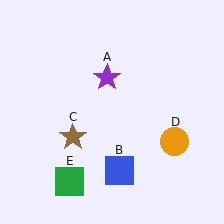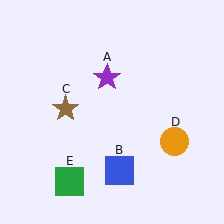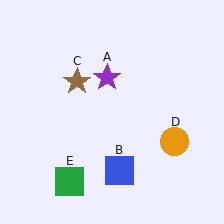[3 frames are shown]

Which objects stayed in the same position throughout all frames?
Purple star (object A) and blue square (object B) and orange circle (object D) and green square (object E) remained stationary.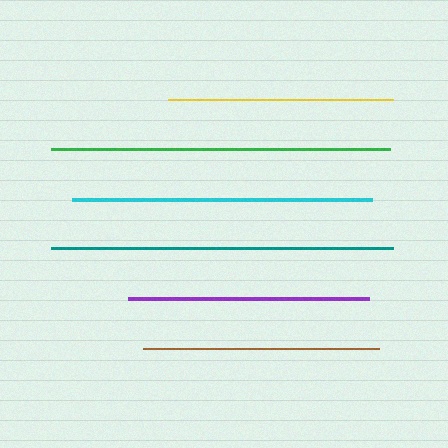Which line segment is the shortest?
The yellow line is the shortest at approximately 225 pixels.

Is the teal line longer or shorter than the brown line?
The teal line is longer than the brown line.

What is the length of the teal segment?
The teal segment is approximately 342 pixels long.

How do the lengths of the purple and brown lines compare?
The purple and brown lines are approximately the same length.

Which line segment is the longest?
The teal line is the longest at approximately 342 pixels.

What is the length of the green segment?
The green segment is approximately 339 pixels long.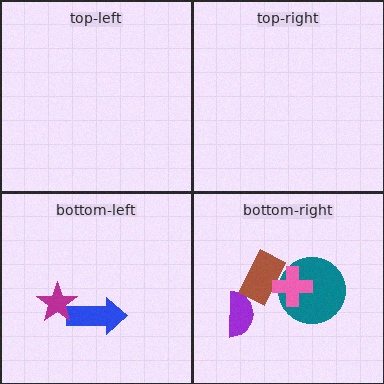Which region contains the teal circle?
The bottom-right region.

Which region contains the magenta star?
The bottom-left region.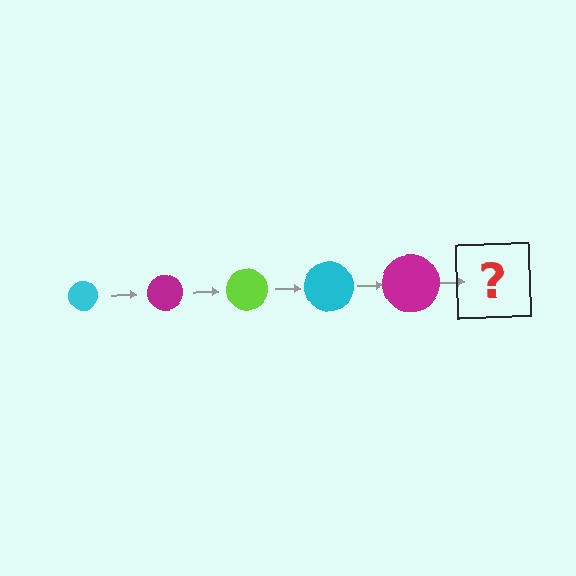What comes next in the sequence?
The next element should be a lime circle, larger than the previous one.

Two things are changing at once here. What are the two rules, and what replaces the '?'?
The two rules are that the circle grows larger each step and the color cycles through cyan, magenta, and lime. The '?' should be a lime circle, larger than the previous one.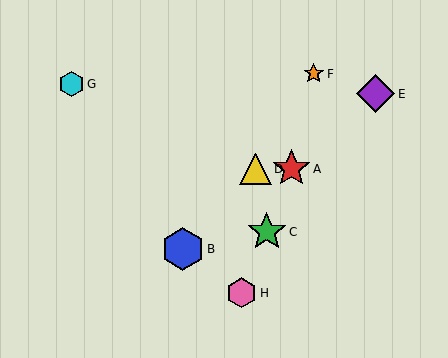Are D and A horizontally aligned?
Yes, both are at y≈169.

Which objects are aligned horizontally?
Objects A, D are aligned horizontally.